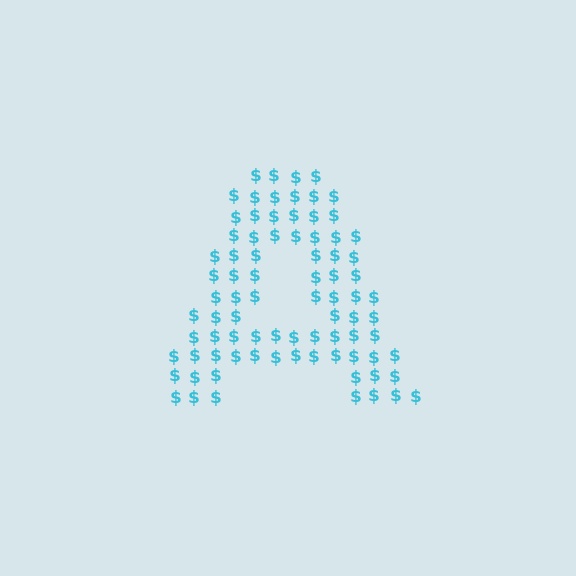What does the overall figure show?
The overall figure shows the letter A.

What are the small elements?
The small elements are dollar signs.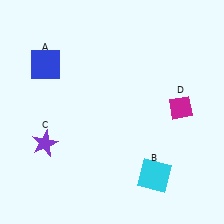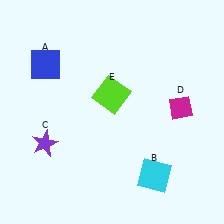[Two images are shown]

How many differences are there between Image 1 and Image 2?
There is 1 difference between the two images.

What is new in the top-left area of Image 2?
A lime square (E) was added in the top-left area of Image 2.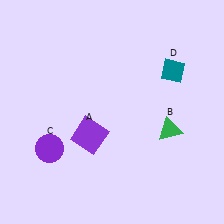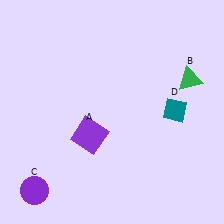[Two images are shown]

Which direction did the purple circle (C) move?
The purple circle (C) moved down.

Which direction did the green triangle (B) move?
The green triangle (B) moved up.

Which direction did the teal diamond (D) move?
The teal diamond (D) moved down.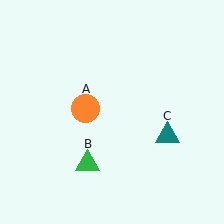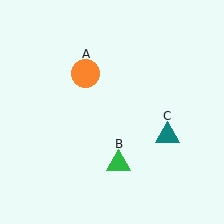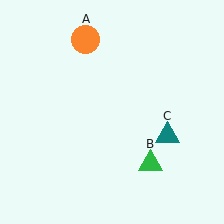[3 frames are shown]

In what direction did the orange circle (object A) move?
The orange circle (object A) moved up.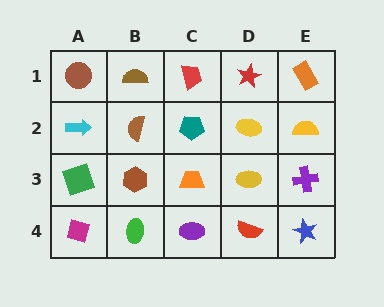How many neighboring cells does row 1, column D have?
3.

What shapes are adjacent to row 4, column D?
A yellow ellipse (row 3, column D), a purple ellipse (row 4, column C), a blue star (row 4, column E).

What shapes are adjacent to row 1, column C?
A teal pentagon (row 2, column C), a brown semicircle (row 1, column B), a red star (row 1, column D).